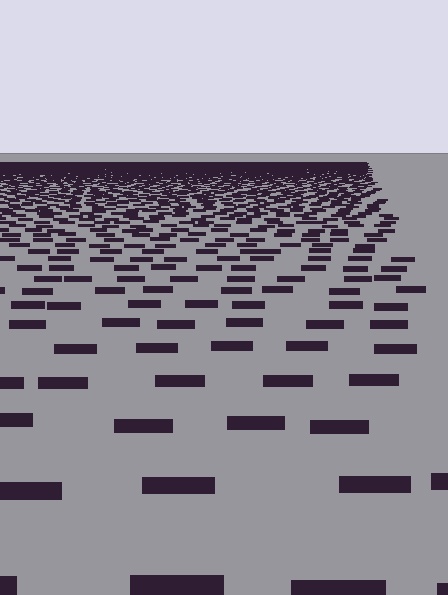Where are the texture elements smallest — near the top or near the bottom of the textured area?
Near the top.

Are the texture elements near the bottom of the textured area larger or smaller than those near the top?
Larger. Near the bottom, elements are closer to the viewer and appear at a bigger on-screen size.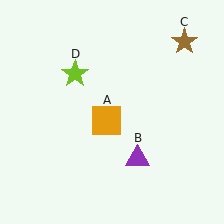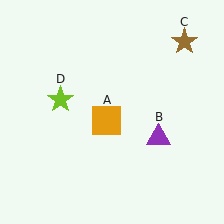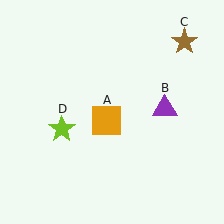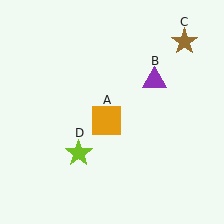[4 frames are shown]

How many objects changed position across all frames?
2 objects changed position: purple triangle (object B), lime star (object D).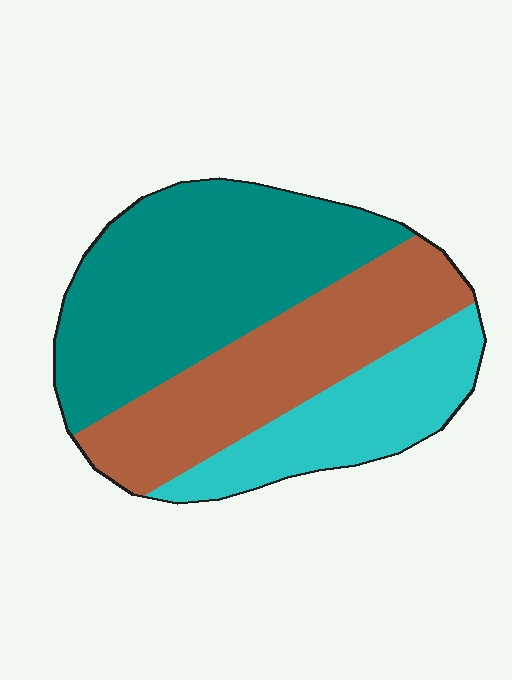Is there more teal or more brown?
Teal.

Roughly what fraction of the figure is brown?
Brown covers 33% of the figure.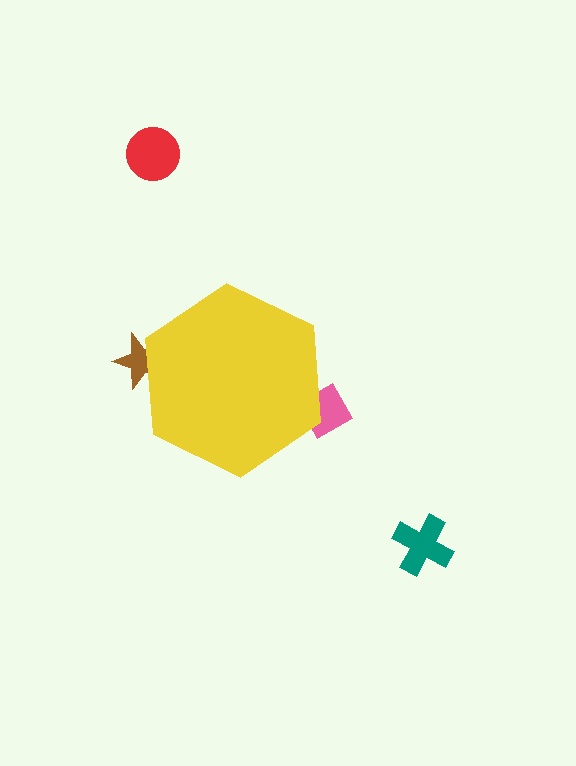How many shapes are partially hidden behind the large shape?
2 shapes are partially hidden.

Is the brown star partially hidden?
Yes, the brown star is partially hidden behind the yellow hexagon.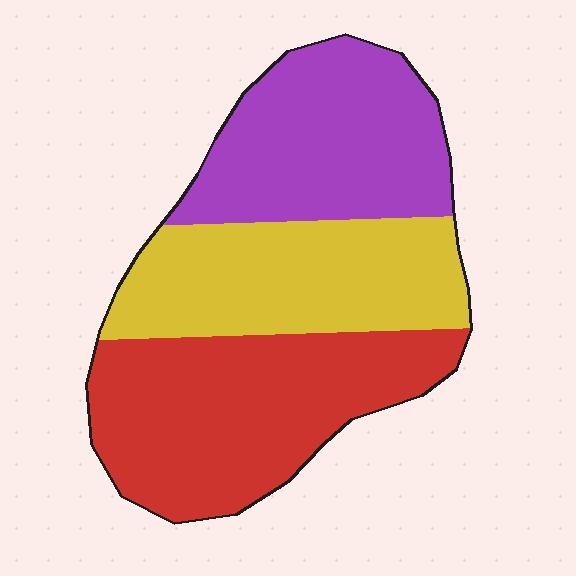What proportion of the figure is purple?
Purple takes up about one third (1/3) of the figure.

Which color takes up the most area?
Red, at roughly 40%.